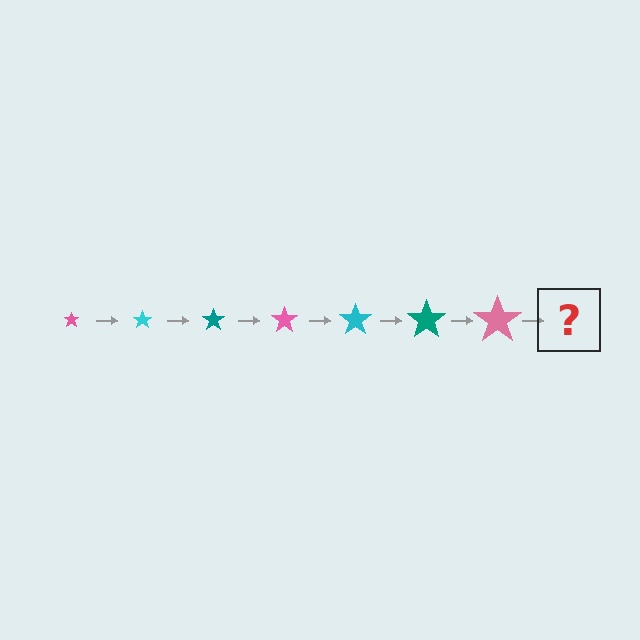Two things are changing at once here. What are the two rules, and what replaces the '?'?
The two rules are that the star grows larger each step and the color cycles through pink, cyan, and teal. The '?' should be a cyan star, larger than the previous one.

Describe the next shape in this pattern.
It should be a cyan star, larger than the previous one.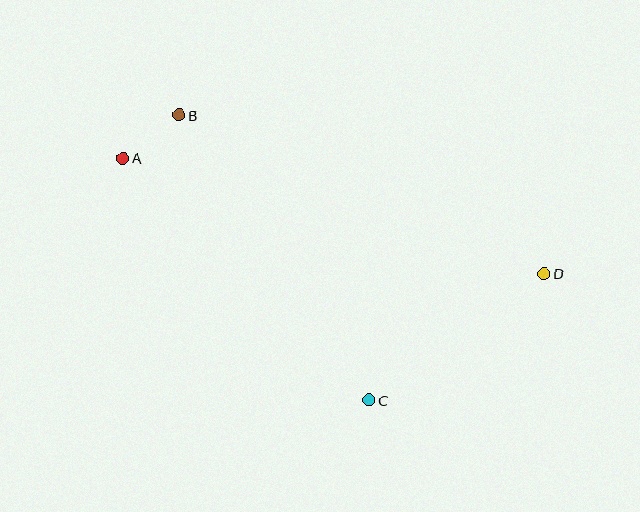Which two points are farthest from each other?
Points A and D are farthest from each other.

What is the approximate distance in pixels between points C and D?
The distance between C and D is approximately 216 pixels.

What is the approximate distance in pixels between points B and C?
The distance between B and C is approximately 343 pixels.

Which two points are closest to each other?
Points A and B are closest to each other.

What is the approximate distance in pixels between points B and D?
The distance between B and D is approximately 398 pixels.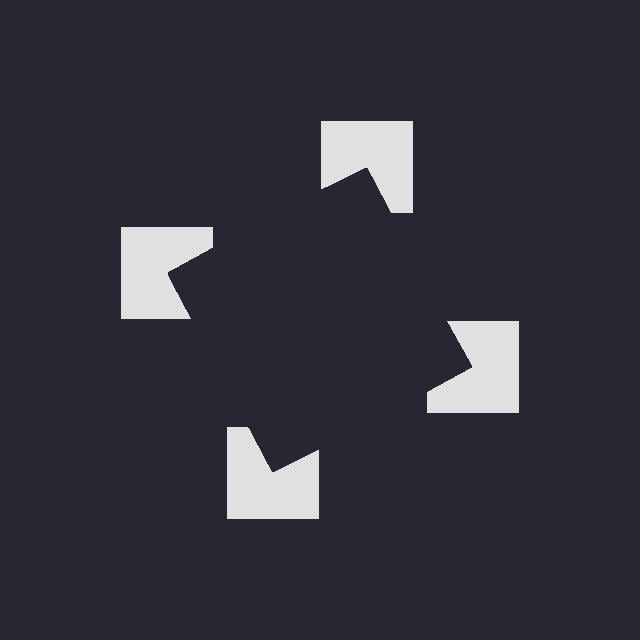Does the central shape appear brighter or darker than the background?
It typically appears slightly darker than the background, even though no actual brightness change is drawn.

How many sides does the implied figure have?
4 sides.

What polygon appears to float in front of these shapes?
An illusory square — its edges are inferred from the aligned wedge cuts in the notched squares, not physically drawn.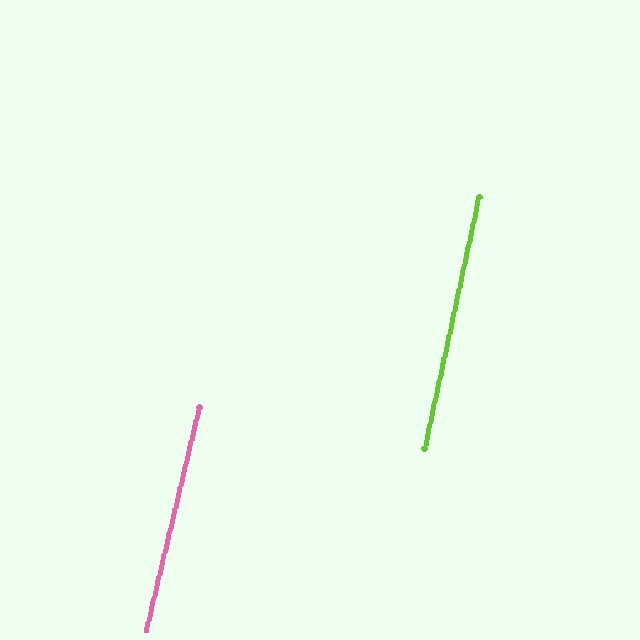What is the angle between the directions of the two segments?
Approximately 1 degree.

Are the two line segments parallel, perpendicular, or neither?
Parallel — their directions differ by only 1.0°.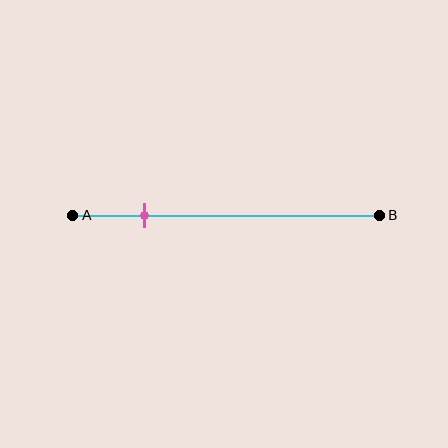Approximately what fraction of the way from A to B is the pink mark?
The pink mark is approximately 25% of the way from A to B.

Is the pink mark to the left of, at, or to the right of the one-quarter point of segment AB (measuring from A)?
The pink mark is approximately at the one-quarter point of segment AB.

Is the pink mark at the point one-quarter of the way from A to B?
Yes, the mark is approximately at the one-quarter point.